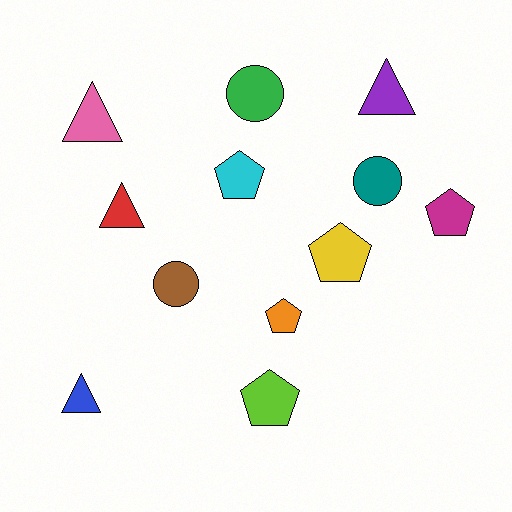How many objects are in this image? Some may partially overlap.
There are 12 objects.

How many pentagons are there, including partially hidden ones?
There are 5 pentagons.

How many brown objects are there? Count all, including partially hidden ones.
There is 1 brown object.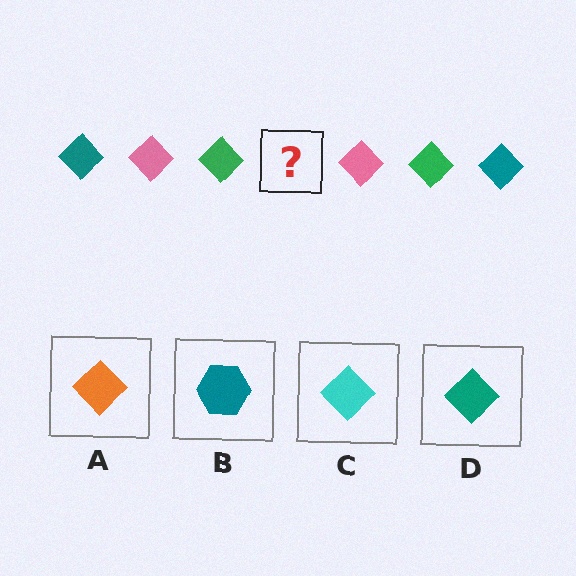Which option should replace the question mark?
Option D.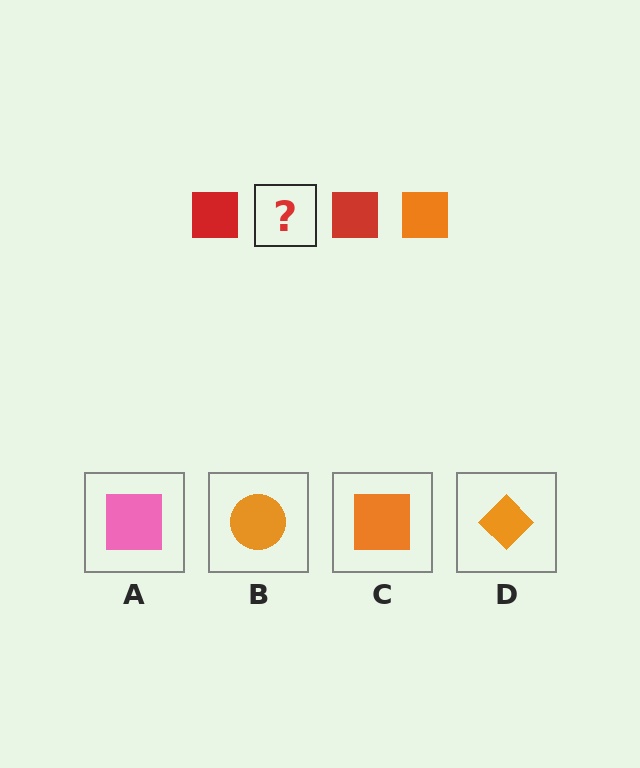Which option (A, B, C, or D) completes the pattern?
C.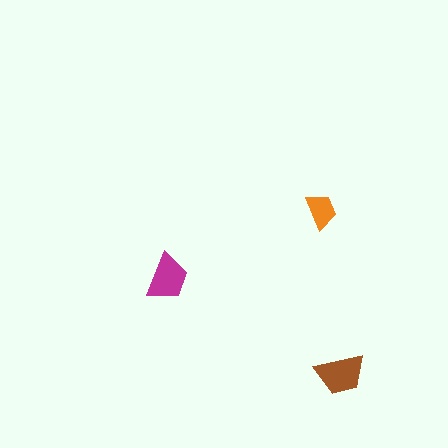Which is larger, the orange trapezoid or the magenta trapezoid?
The magenta one.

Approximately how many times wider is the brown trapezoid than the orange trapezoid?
About 1.5 times wider.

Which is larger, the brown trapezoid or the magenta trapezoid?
The brown one.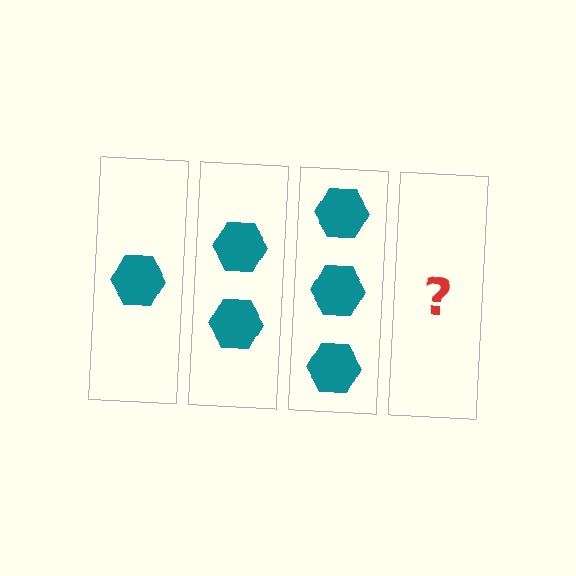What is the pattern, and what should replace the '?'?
The pattern is that each step adds one more hexagon. The '?' should be 4 hexagons.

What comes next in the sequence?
The next element should be 4 hexagons.